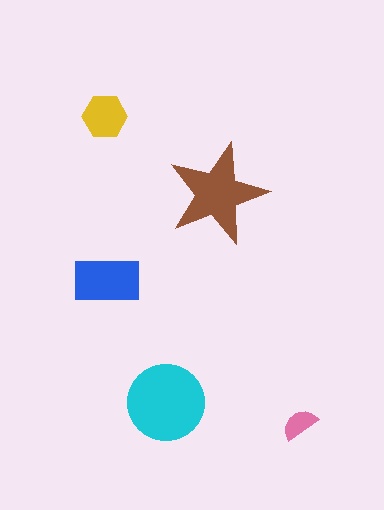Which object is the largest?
The cyan circle.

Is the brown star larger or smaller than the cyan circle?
Smaller.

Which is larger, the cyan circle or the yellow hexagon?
The cyan circle.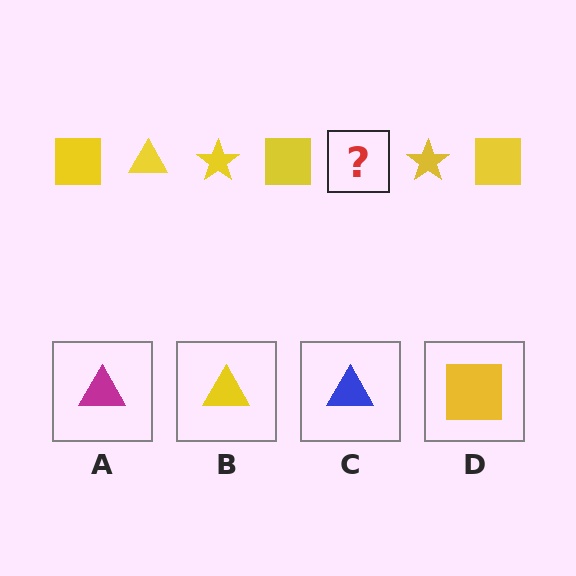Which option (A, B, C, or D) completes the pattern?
B.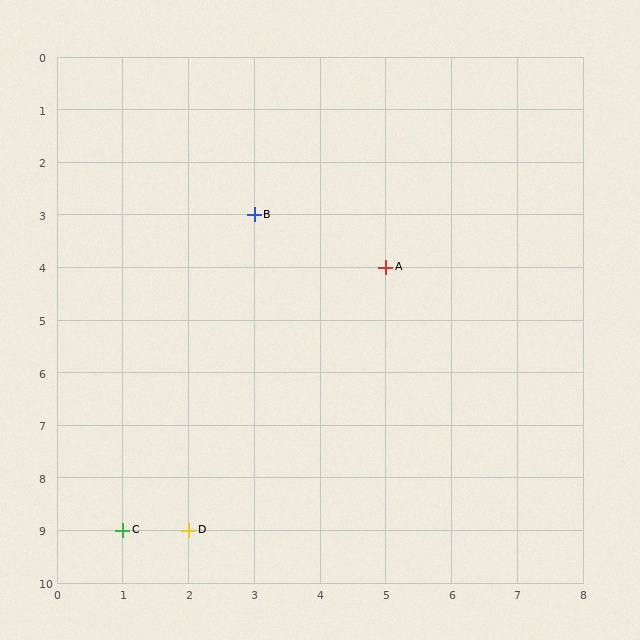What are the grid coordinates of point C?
Point C is at grid coordinates (1, 9).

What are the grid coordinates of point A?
Point A is at grid coordinates (5, 4).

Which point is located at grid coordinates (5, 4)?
Point A is at (5, 4).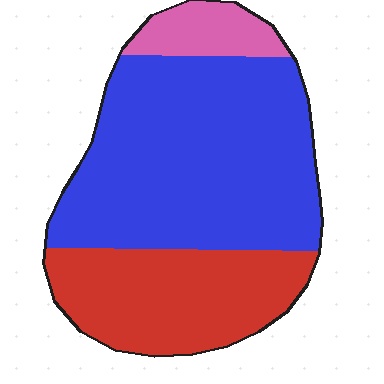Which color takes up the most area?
Blue, at roughly 60%.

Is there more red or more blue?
Blue.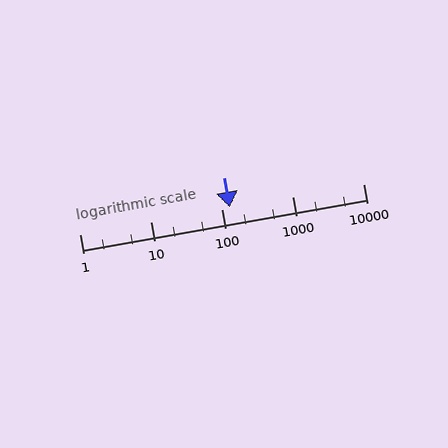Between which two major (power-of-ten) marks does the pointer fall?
The pointer is between 100 and 1000.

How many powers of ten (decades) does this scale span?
The scale spans 4 decades, from 1 to 10000.